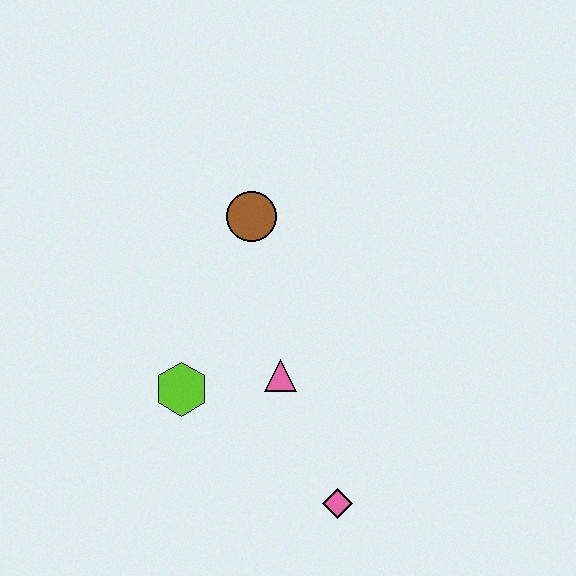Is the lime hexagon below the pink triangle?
Yes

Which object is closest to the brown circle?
The pink triangle is closest to the brown circle.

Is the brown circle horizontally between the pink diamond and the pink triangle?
No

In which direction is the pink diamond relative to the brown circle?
The pink diamond is below the brown circle.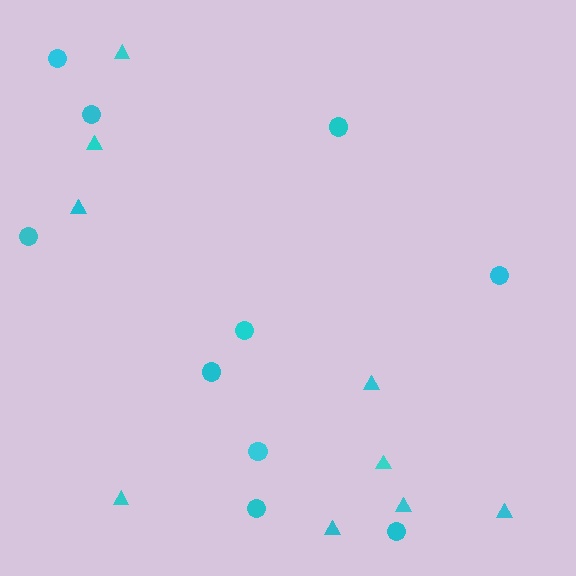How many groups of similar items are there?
There are 2 groups: one group of triangles (9) and one group of circles (10).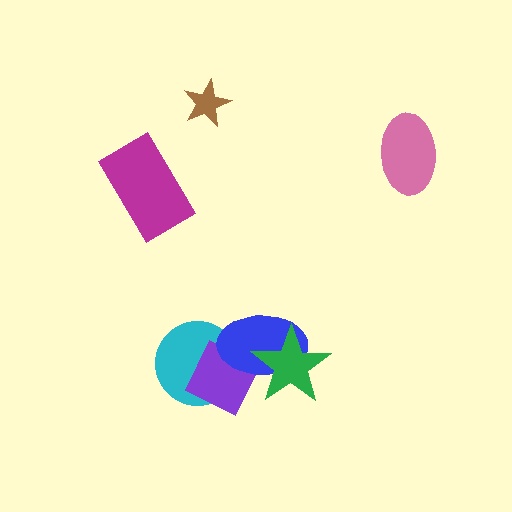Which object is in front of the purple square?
The blue ellipse is in front of the purple square.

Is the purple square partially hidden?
Yes, it is partially covered by another shape.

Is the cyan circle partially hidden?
Yes, it is partially covered by another shape.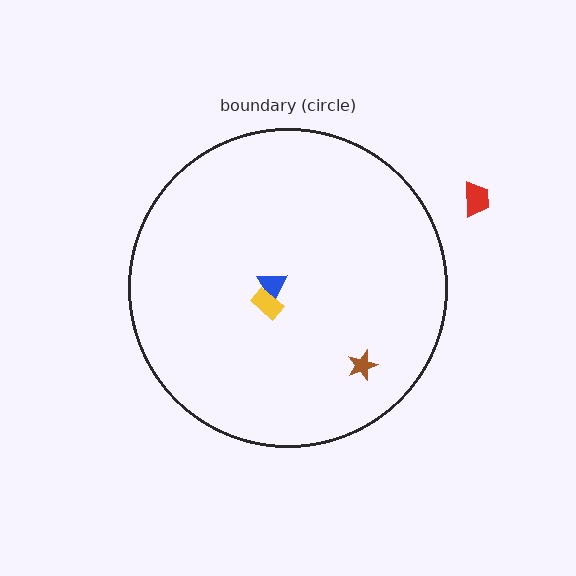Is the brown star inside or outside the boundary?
Inside.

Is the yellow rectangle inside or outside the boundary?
Inside.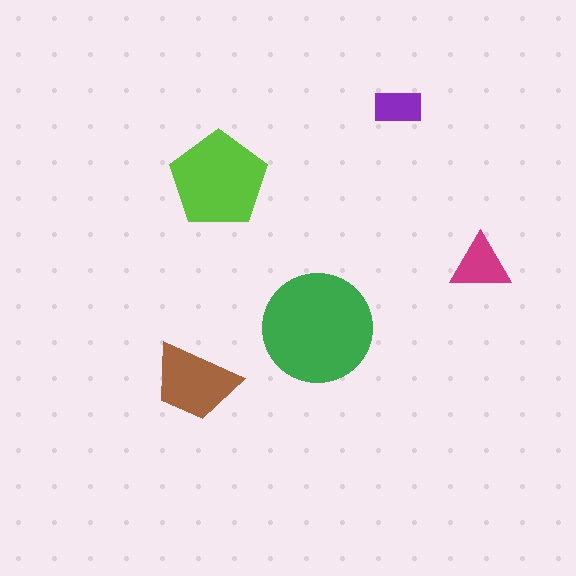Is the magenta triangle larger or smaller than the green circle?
Smaller.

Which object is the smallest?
The purple rectangle.